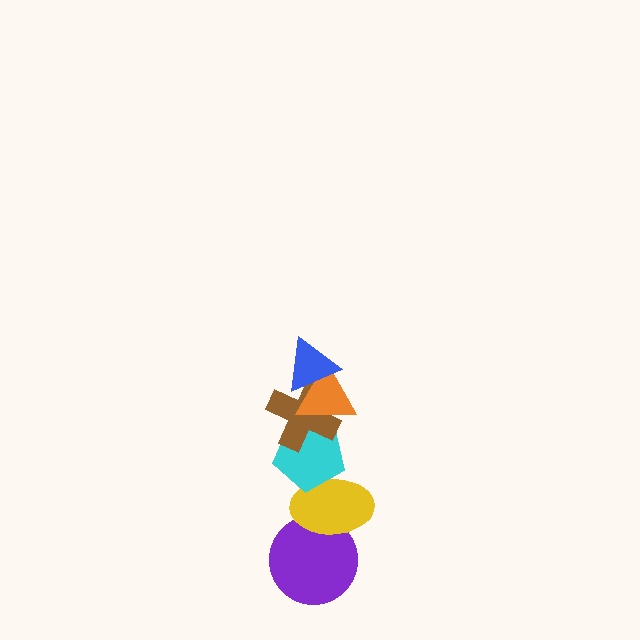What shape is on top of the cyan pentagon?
The brown cross is on top of the cyan pentagon.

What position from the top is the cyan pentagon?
The cyan pentagon is 4th from the top.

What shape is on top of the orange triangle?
The blue triangle is on top of the orange triangle.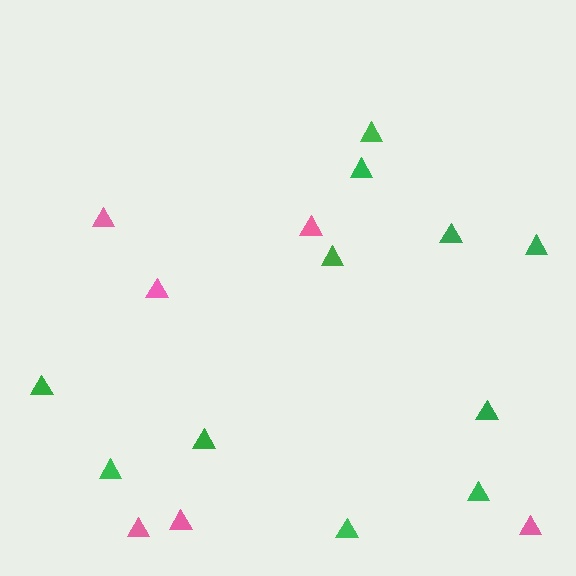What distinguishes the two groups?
There are 2 groups: one group of green triangles (11) and one group of pink triangles (6).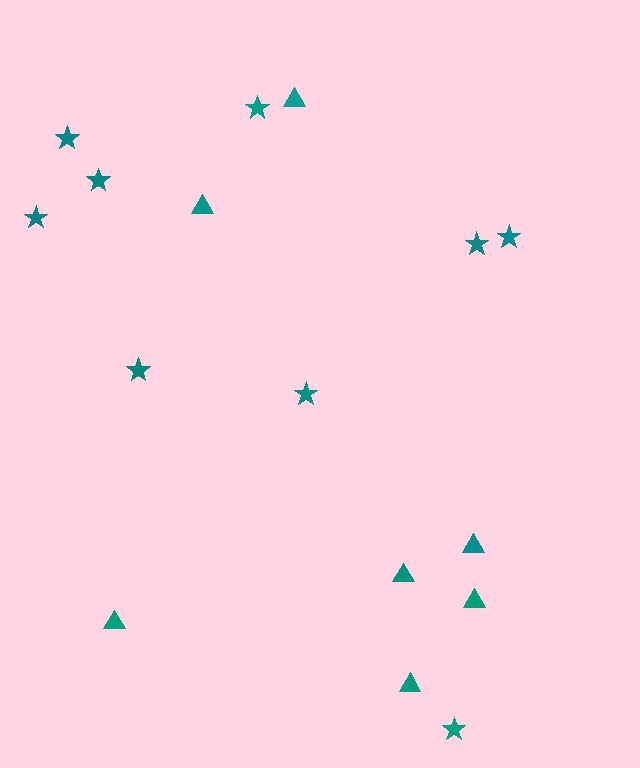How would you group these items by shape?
There are 2 groups: one group of stars (9) and one group of triangles (7).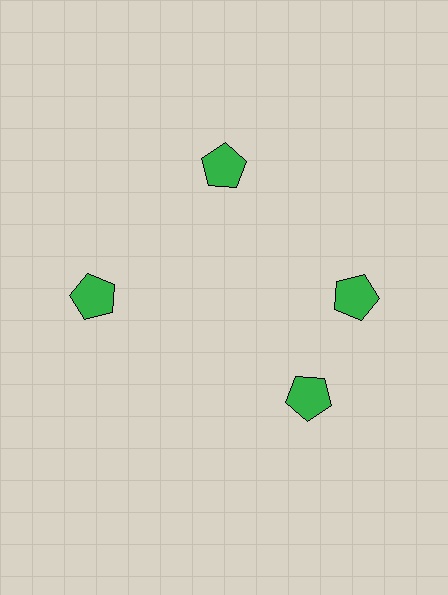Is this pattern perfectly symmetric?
No. The 4 green pentagons are arranged in a ring, but one element near the 6 o'clock position is rotated out of alignment along the ring, breaking the 4-fold rotational symmetry.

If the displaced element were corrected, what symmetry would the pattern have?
It would have 4-fold rotational symmetry — the pattern would map onto itself every 90 degrees.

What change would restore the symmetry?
The symmetry would be restored by rotating it back into even spacing with its neighbors so that all 4 pentagons sit at equal angles and equal distance from the center.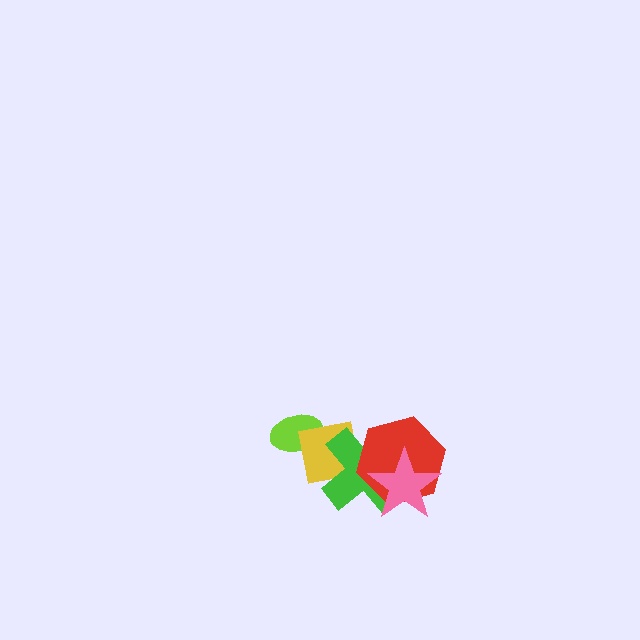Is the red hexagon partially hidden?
Yes, it is partially covered by another shape.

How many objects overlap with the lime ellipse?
1 object overlaps with the lime ellipse.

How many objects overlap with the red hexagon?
3 objects overlap with the red hexagon.